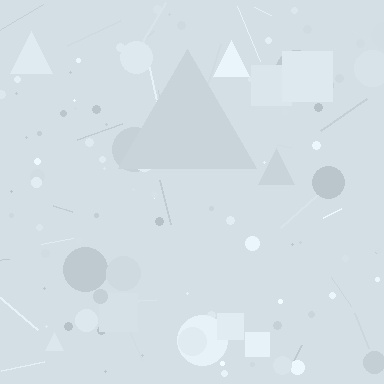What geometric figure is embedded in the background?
A triangle is embedded in the background.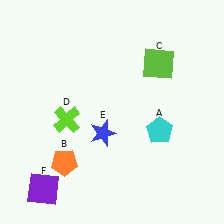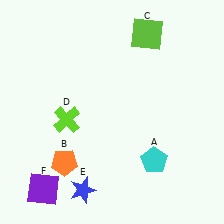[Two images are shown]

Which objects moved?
The objects that moved are: the cyan pentagon (A), the lime square (C), the blue star (E).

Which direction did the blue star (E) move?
The blue star (E) moved down.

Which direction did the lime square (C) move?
The lime square (C) moved up.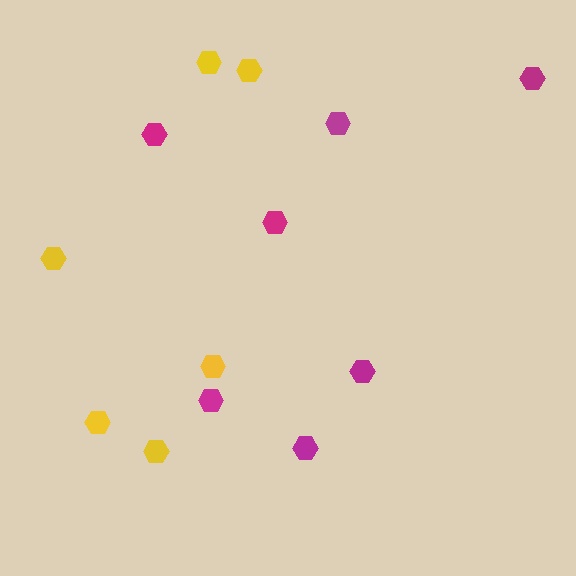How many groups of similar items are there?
There are 2 groups: one group of magenta hexagons (7) and one group of yellow hexagons (6).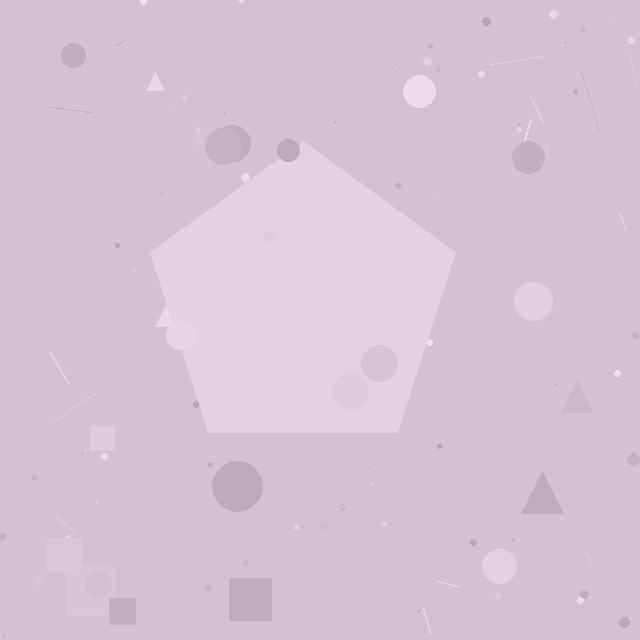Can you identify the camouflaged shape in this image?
The camouflaged shape is a pentagon.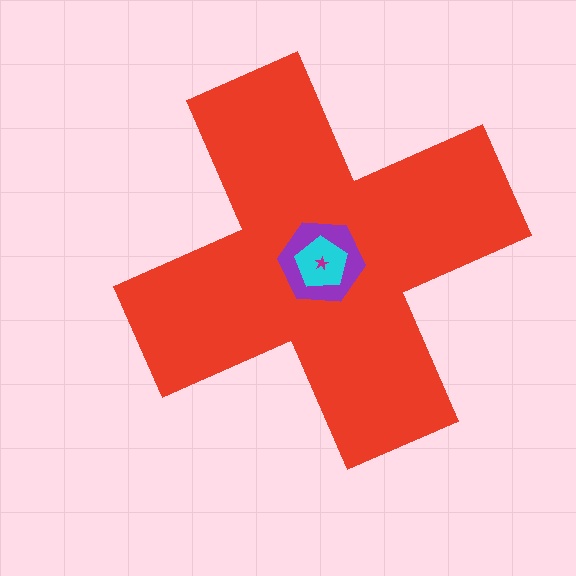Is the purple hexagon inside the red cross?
Yes.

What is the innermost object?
The magenta star.